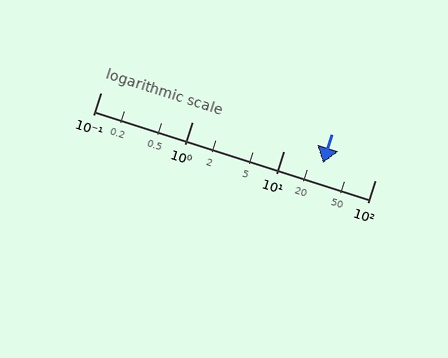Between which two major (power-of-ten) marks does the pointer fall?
The pointer is between 10 and 100.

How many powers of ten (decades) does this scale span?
The scale spans 3 decades, from 0.1 to 100.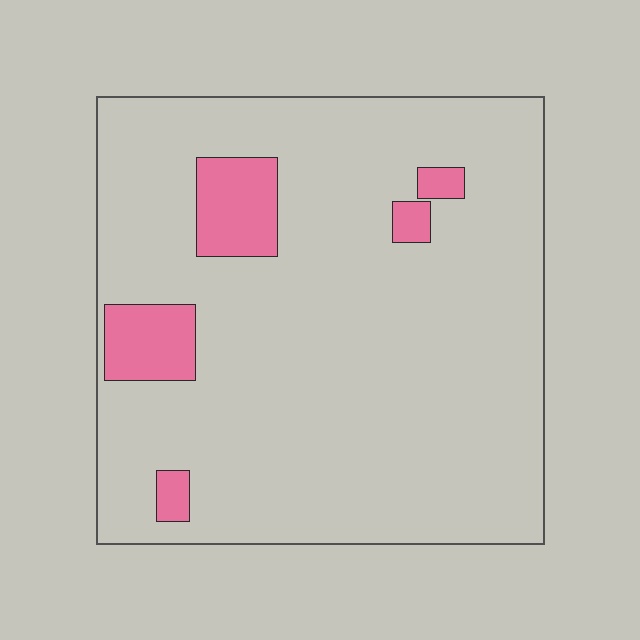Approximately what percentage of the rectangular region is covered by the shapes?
Approximately 10%.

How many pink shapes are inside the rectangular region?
5.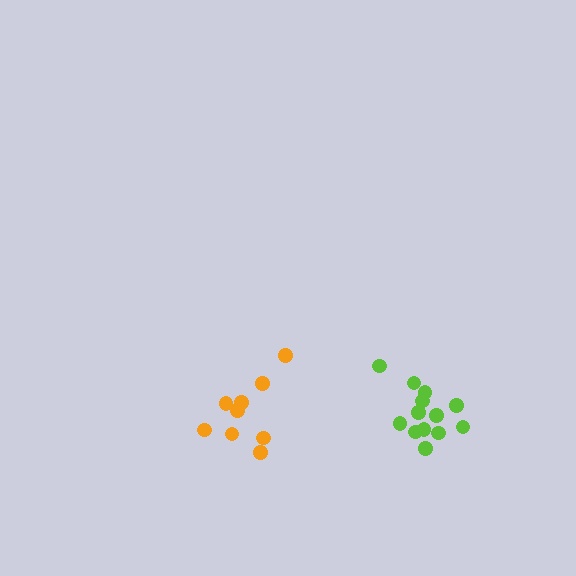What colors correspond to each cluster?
The clusters are colored: lime, orange.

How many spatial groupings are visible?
There are 2 spatial groupings.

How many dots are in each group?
Group 1: 13 dots, Group 2: 9 dots (22 total).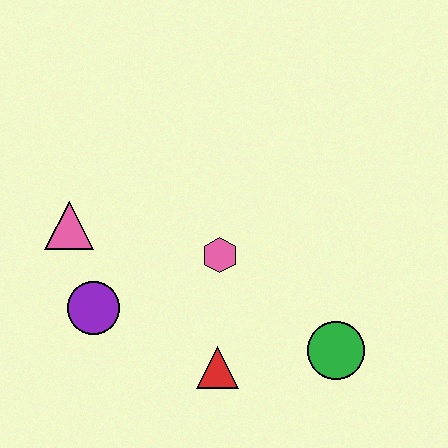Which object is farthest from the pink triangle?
The green circle is farthest from the pink triangle.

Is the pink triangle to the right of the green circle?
No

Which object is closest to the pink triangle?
The purple circle is closest to the pink triangle.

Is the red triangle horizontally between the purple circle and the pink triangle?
No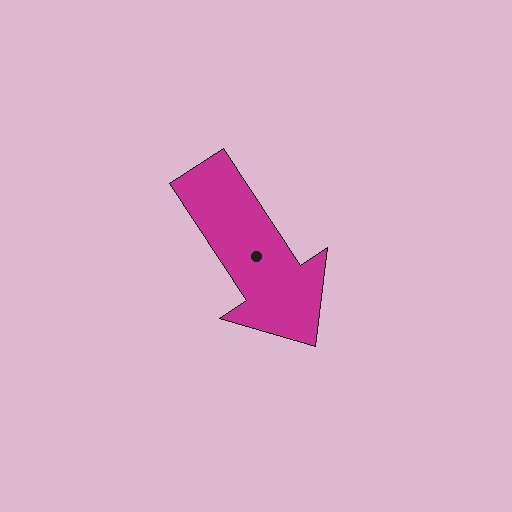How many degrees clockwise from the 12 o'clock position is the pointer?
Approximately 147 degrees.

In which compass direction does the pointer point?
Southeast.